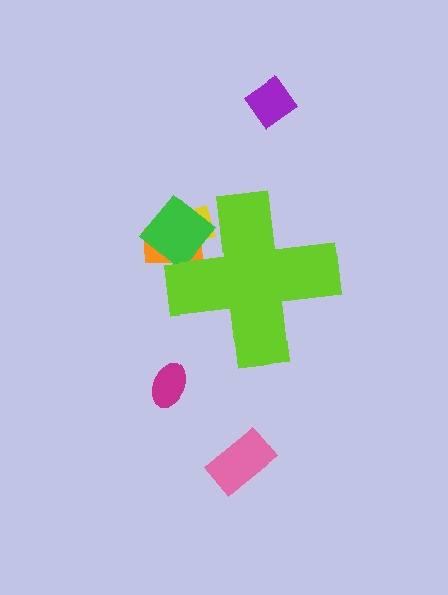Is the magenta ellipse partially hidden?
No, the magenta ellipse is fully visible.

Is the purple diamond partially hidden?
No, the purple diamond is fully visible.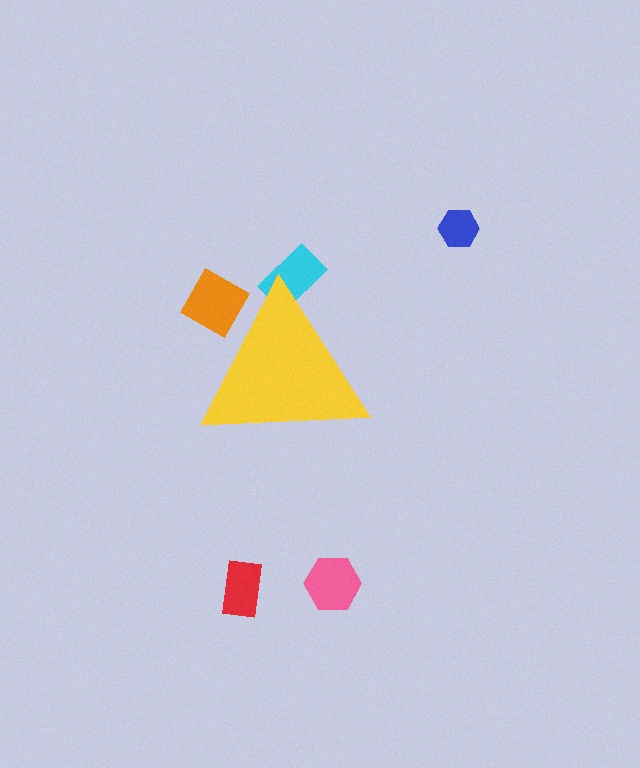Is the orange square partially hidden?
Yes, the orange square is partially hidden behind the yellow triangle.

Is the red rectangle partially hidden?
No, the red rectangle is fully visible.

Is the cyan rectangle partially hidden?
Yes, the cyan rectangle is partially hidden behind the yellow triangle.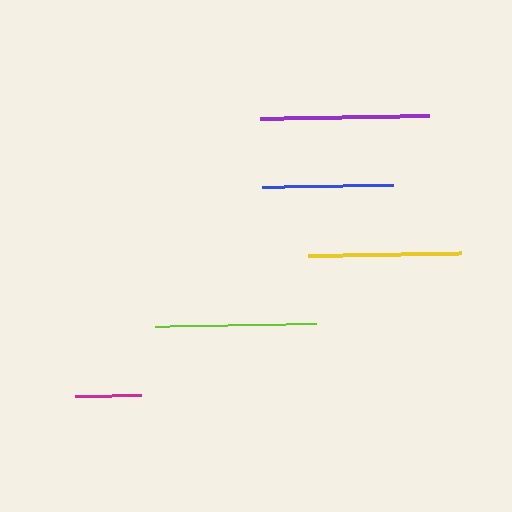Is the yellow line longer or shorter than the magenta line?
The yellow line is longer than the magenta line.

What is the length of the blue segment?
The blue segment is approximately 131 pixels long.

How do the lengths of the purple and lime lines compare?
The purple and lime lines are approximately the same length.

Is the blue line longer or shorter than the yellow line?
The yellow line is longer than the blue line.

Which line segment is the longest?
The purple line is the longest at approximately 169 pixels.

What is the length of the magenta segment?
The magenta segment is approximately 66 pixels long.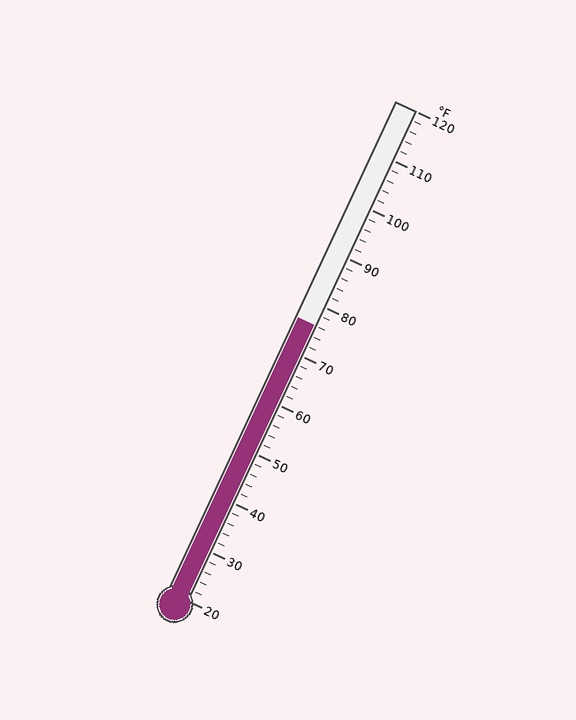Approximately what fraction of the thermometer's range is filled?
The thermometer is filled to approximately 55% of its range.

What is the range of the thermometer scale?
The thermometer scale ranges from 20°F to 120°F.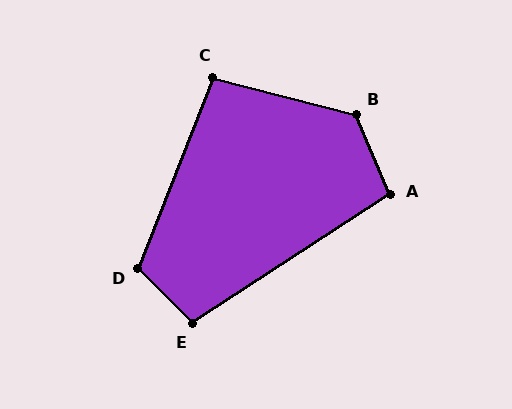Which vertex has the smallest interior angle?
C, at approximately 97 degrees.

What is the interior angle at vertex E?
Approximately 102 degrees (obtuse).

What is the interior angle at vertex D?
Approximately 114 degrees (obtuse).